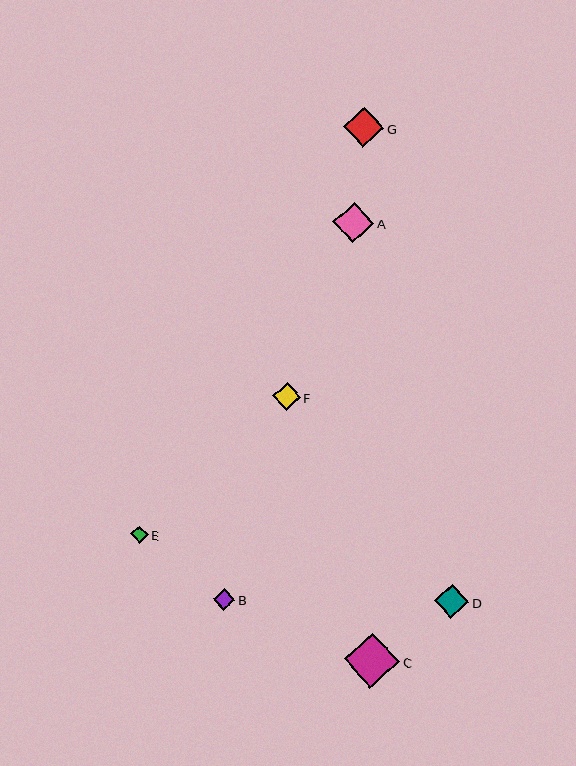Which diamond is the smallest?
Diamond E is the smallest with a size of approximately 18 pixels.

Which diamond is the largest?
Diamond C is the largest with a size of approximately 55 pixels.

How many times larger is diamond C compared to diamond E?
Diamond C is approximately 3.1 times the size of diamond E.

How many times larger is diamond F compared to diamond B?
Diamond F is approximately 1.3 times the size of diamond B.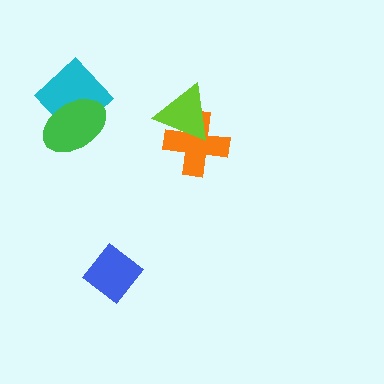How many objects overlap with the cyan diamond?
1 object overlaps with the cyan diamond.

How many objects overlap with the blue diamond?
0 objects overlap with the blue diamond.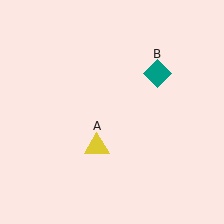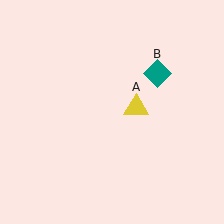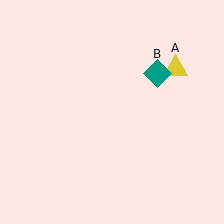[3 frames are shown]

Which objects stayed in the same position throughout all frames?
Teal diamond (object B) remained stationary.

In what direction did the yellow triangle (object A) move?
The yellow triangle (object A) moved up and to the right.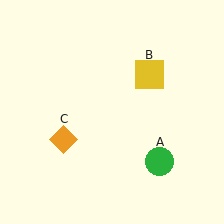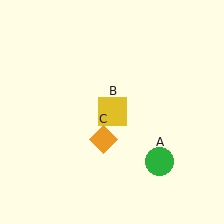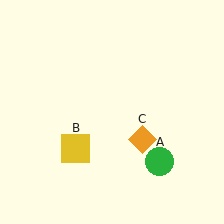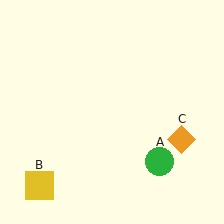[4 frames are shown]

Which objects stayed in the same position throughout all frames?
Green circle (object A) remained stationary.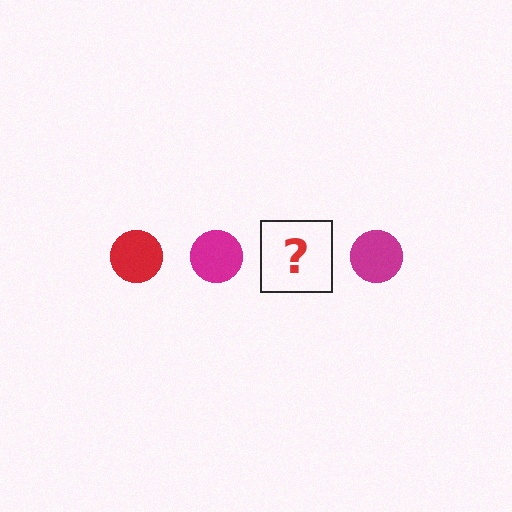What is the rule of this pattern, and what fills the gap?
The rule is that the pattern cycles through red, magenta circles. The gap should be filled with a red circle.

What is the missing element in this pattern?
The missing element is a red circle.